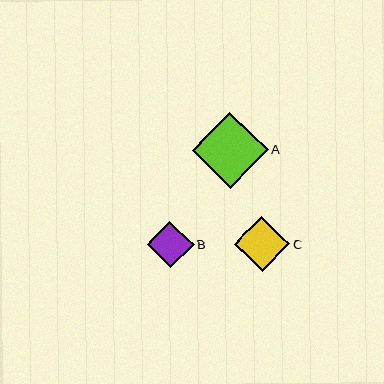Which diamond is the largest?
Diamond A is the largest with a size of approximately 76 pixels.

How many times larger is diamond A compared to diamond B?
Diamond A is approximately 1.6 times the size of diamond B.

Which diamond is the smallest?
Diamond B is the smallest with a size of approximately 47 pixels.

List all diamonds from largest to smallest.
From largest to smallest: A, C, B.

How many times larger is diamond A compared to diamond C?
Diamond A is approximately 1.4 times the size of diamond C.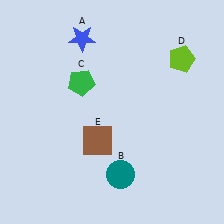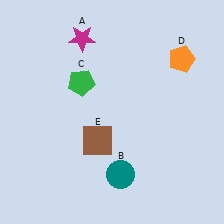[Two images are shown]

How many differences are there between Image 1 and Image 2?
There are 2 differences between the two images.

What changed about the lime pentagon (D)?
In Image 1, D is lime. In Image 2, it changed to orange.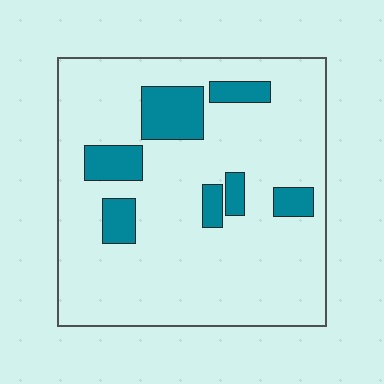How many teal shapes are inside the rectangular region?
7.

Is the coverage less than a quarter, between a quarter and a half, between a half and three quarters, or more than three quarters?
Less than a quarter.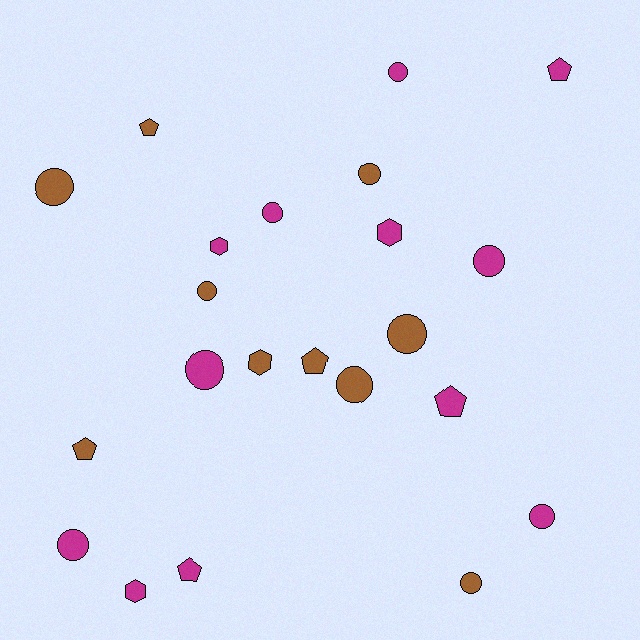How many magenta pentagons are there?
There are 3 magenta pentagons.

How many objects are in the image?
There are 22 objects.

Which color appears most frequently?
Magenta, with 12 objects.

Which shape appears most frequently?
Circle, with 12 objects.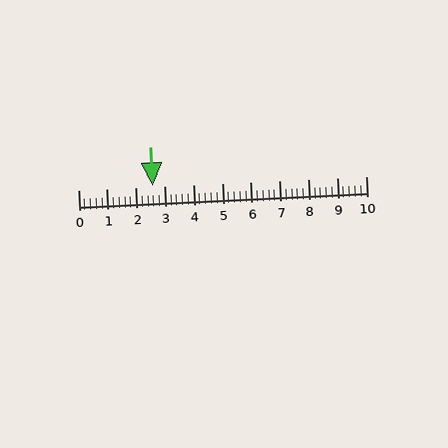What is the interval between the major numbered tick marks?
The major tick marks are spaced 1 units apart.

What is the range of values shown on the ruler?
The ruler shows values from 0 to 10.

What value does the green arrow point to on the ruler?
The green arrow points to approximately 2.6.